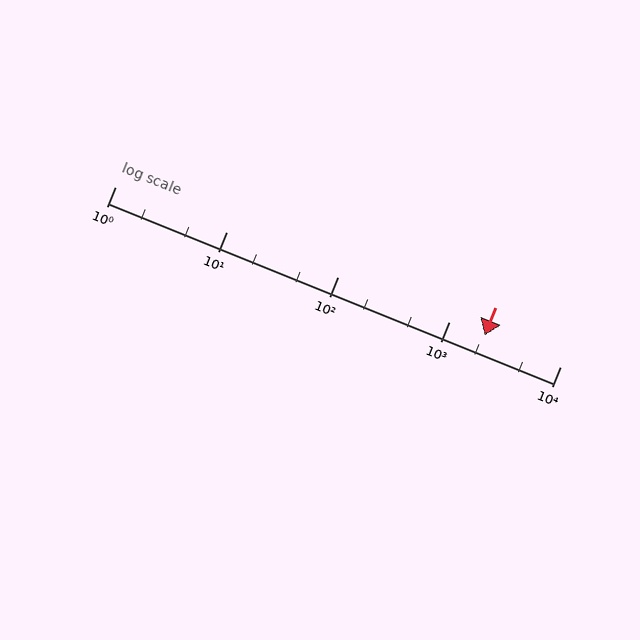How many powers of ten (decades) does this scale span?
The scale spans 4 decades, from 1 to 10000.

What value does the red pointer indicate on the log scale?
The pointer indicates approximately 2100.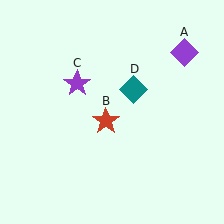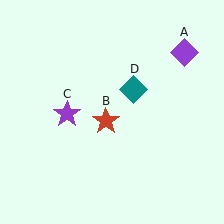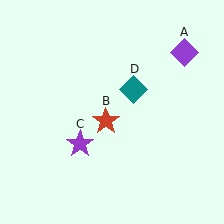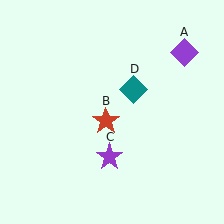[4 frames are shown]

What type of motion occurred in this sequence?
The purple star (object C) rotated counterclockwise around the center of the scene.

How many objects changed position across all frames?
1 object changed position: purple star (object C).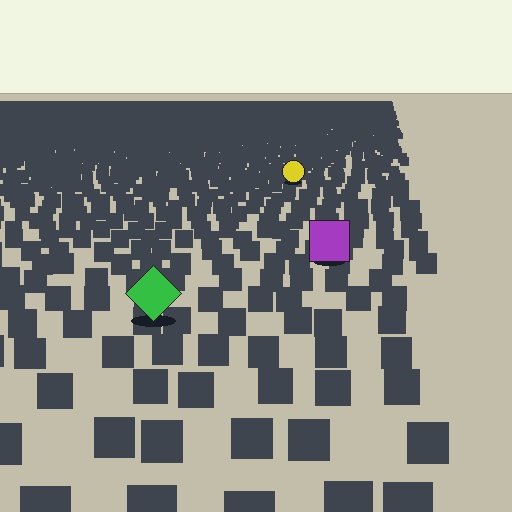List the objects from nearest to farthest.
From nearest to farthest: the green diamond, the purple square, the yellow circle.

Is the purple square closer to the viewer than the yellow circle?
Yes. The purple square is closer — you can tell from the texture gradient: the ground texture is coarser near it.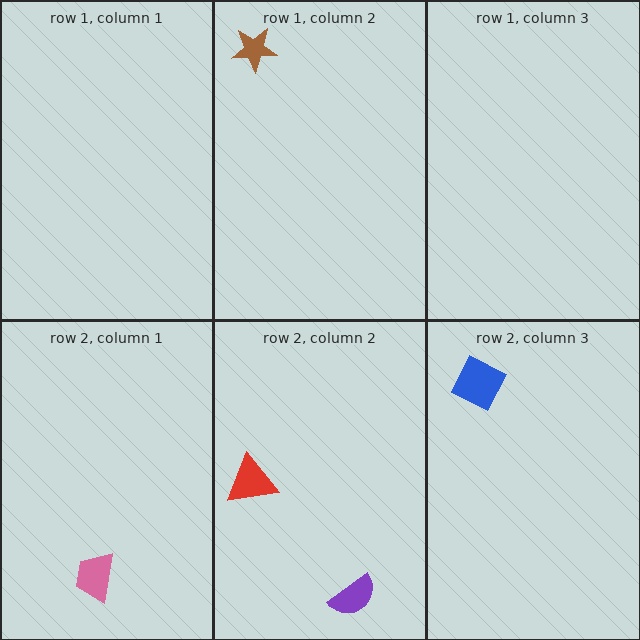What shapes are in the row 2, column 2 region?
The purple semicircle, the red triangle.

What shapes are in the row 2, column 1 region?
The pink trapezoid.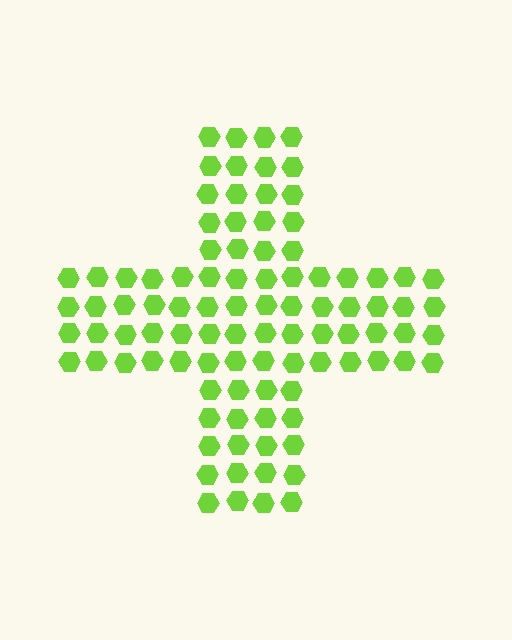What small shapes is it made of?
It is made of small hexagons.